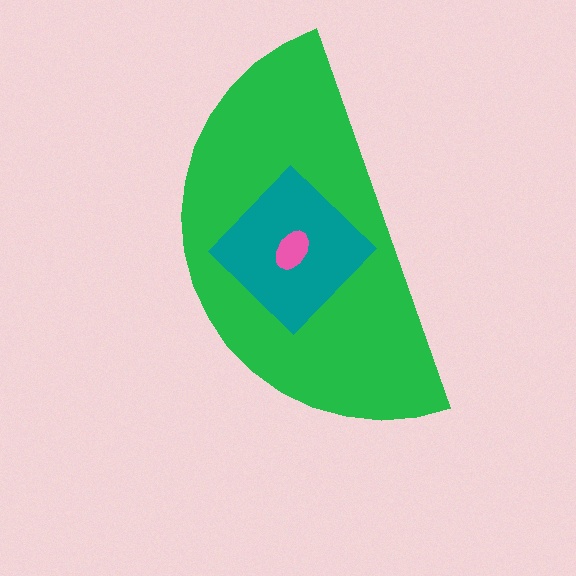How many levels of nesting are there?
3.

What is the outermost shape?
The green semicircle.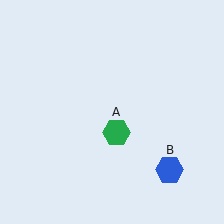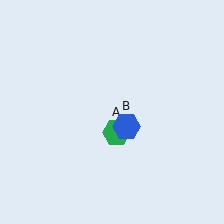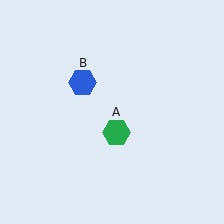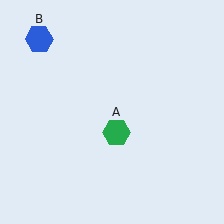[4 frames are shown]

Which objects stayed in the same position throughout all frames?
Green hexagon (object A) remained stationary.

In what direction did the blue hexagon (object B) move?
The blue hexagon (object B) moved up and to the left.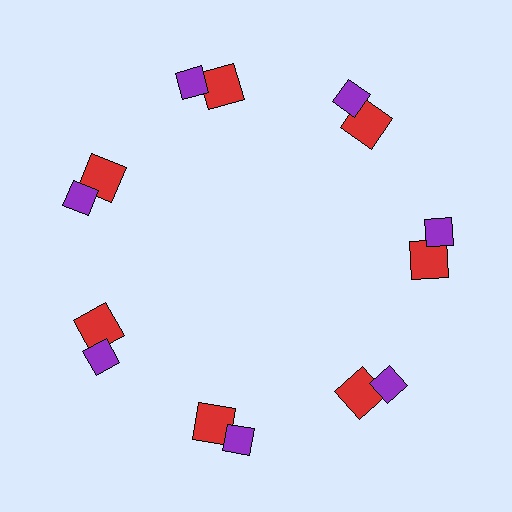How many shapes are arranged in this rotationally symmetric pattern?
There are 14 shapes, arranged in 7 groups of 2.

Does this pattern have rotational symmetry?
Yes, this pattern has 7-fold rotational symmetry. It looks the same after rotating 51 degrees around the center.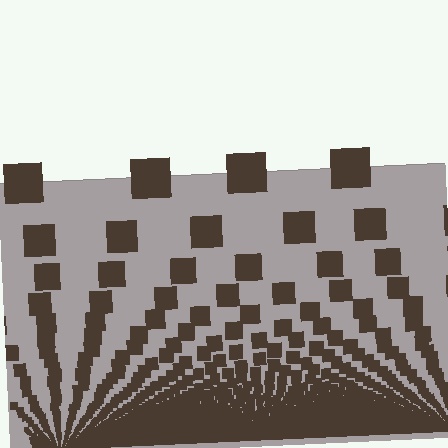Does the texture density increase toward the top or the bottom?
Density increases toward the bottom.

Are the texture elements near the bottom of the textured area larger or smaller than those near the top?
Smaller. The gradient is inverted — elements near the bottom are smaller and denser.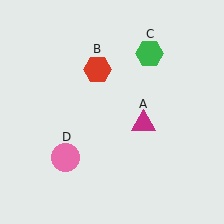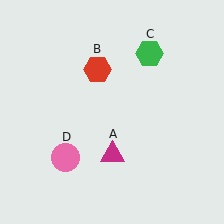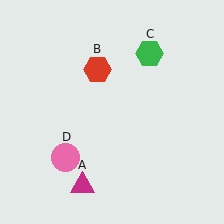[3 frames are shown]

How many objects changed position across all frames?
1 object changed position: magenta triangle (object A).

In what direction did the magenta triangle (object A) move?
The magenta triangle (object A) moved down and to the left.